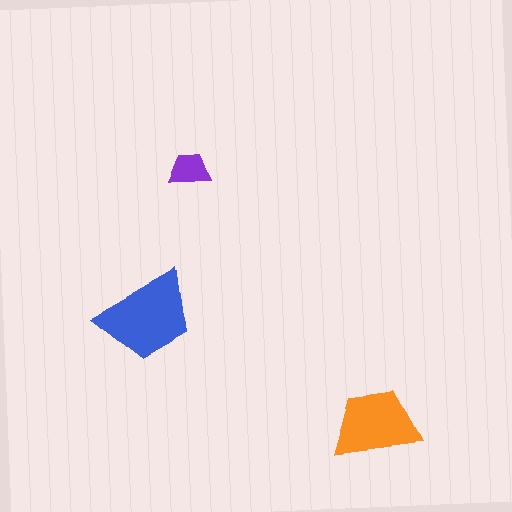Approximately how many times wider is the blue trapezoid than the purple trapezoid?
About 2.5 times wider.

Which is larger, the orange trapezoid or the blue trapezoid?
The blue one.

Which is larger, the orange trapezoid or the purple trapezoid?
The orange one.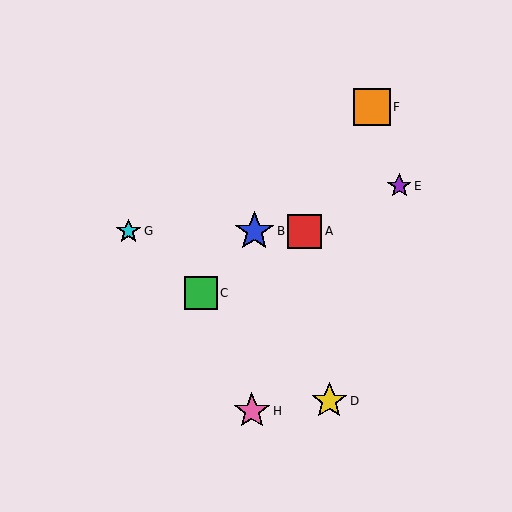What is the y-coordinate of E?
Object E is at y≈186.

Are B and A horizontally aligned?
Yes, both are at y≈231.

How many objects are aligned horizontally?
3 objects (A, B, G) are aligned horizontally.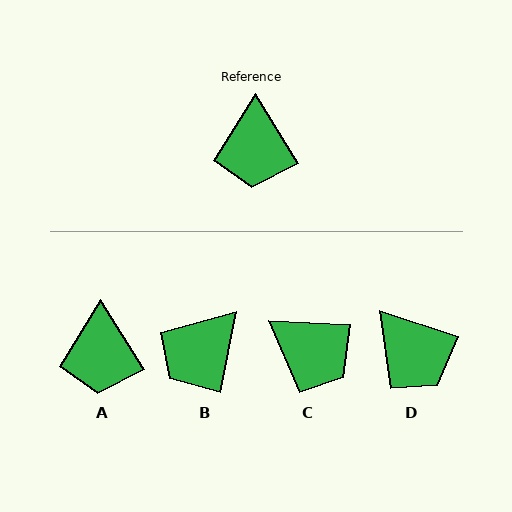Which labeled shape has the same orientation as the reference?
A.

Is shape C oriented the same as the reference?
No, it is off by about 55 degrees.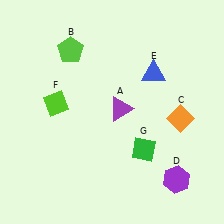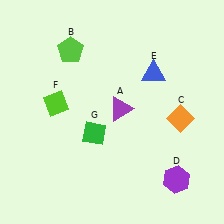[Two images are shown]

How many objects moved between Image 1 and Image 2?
1 object moved between the two images.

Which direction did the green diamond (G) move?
The green diamond (G) moved left.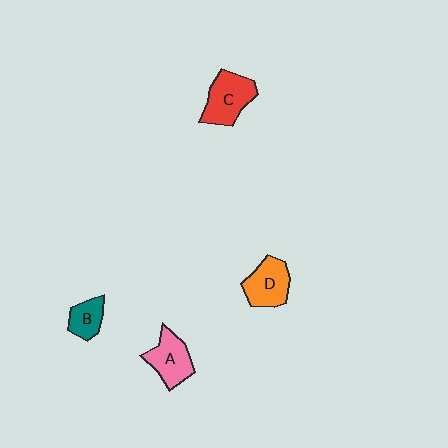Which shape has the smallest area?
Shape B (teal).